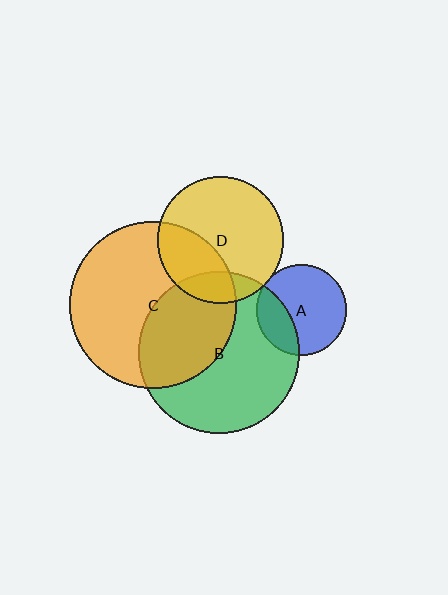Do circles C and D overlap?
Yes.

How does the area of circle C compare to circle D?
Approximately 1.7 times.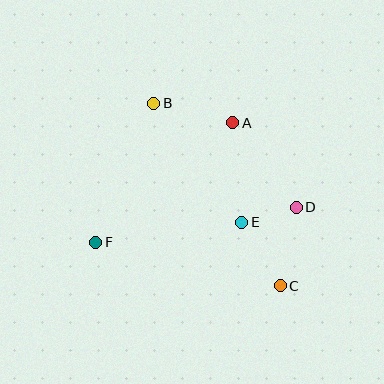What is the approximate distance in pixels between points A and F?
The distance between A and F is approximately 182 pixels.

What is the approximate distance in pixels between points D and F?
The distance between D and F is approximately 204 pixels.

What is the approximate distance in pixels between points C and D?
The distance between C and D is approximately 80 pixels.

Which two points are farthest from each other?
Points B and C are farthest from each other.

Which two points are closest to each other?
Points D and E are closest to each other.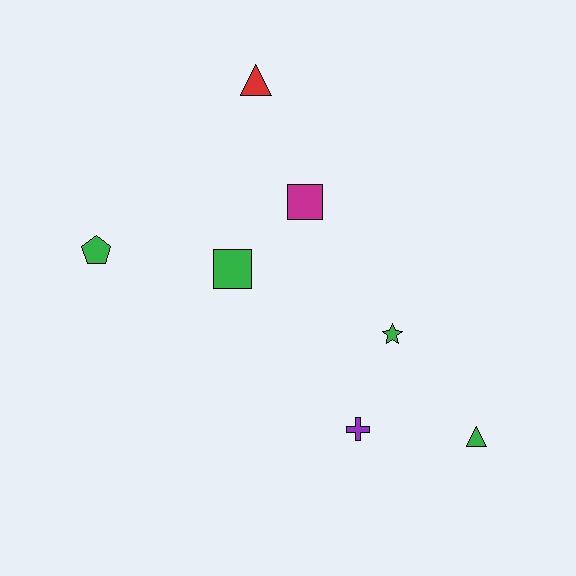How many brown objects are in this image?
There are no brown objects.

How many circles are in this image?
There are no circles.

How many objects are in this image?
There are 7 objects.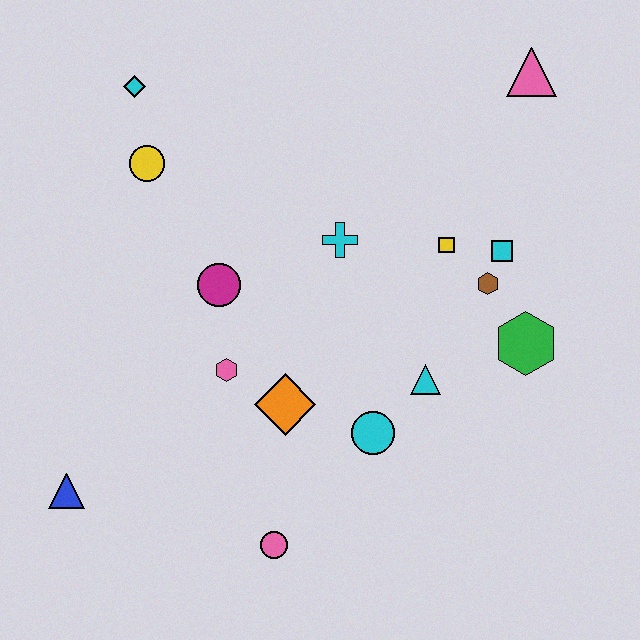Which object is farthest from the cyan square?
The blue triangle is farthest from the cyan square.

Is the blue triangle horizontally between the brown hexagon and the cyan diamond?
No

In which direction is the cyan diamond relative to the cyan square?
The cyan diamond is to the left of the cyan square.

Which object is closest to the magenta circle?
The pink hexagon is closest to the magenta circle.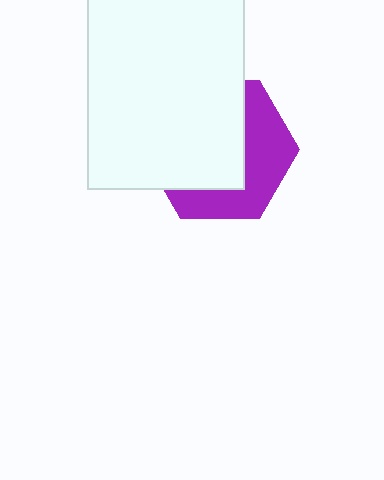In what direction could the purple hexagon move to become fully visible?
The purple hexagon could move toward the lower-right. That would shift it out from behind the white rectangle entirely.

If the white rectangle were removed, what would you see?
You would see the complete purple hexagon.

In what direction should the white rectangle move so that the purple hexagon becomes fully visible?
The white rectangle should move toward the upper-left. That is the shortest direction to clear the overlap and leave the purple hexagon fully visible.